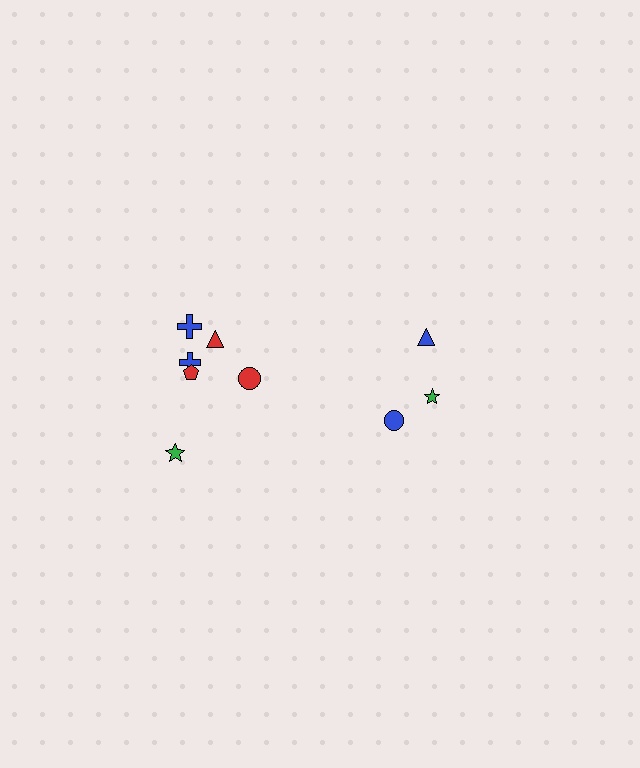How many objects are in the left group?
There are 6 objects.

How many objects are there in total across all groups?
There are 9 objects.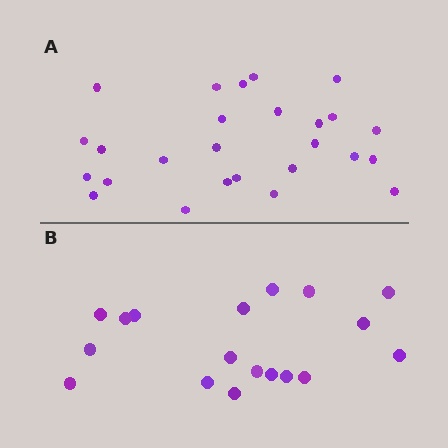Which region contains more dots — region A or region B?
Region A (the top region) has more dots.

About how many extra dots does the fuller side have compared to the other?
Region A has roughly 8 or so more dots than region B.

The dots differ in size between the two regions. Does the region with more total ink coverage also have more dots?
No. Region B has more total ink coverage because its dots are larger, but region A actually contains more individual dots. Total area can be misleading — the number of items is what matters here.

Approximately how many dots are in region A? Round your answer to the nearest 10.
About 30 dots. (The exact count is 26, which rounds to 30.)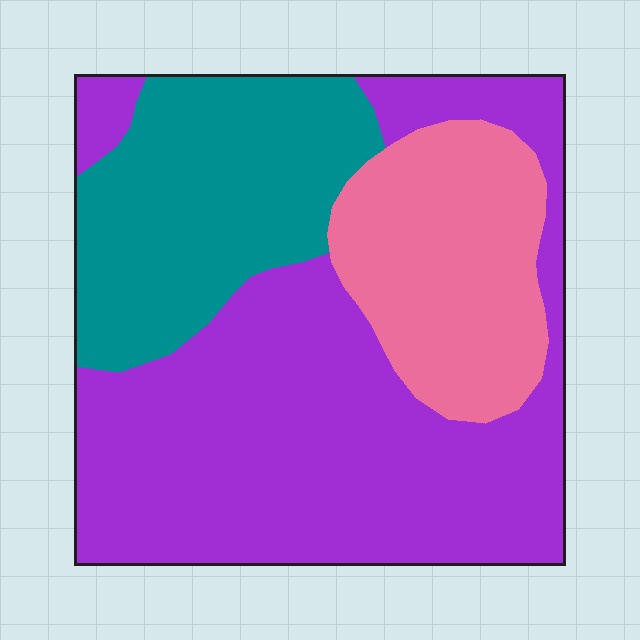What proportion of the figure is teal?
Teal takes up about one quarter (1/4) of the figure.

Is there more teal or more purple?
Purple.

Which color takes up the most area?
Purple, at roughly 55%.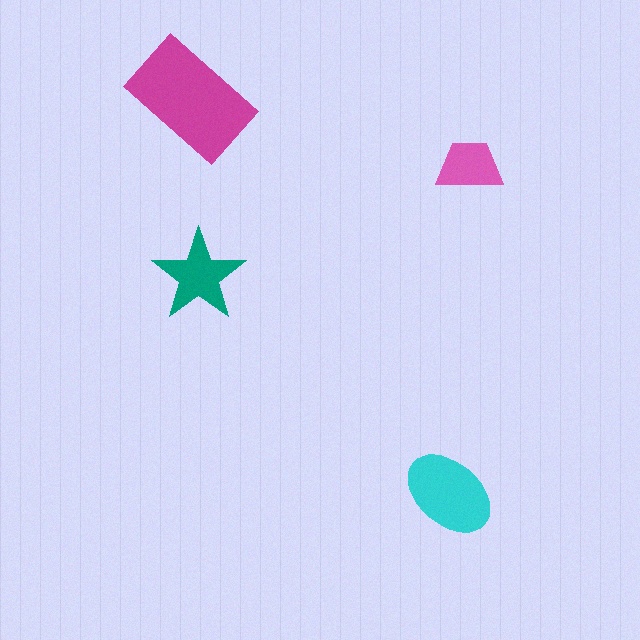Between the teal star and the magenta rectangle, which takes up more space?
The magenta rectangle.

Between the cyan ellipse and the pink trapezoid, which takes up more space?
The cyan ellipse.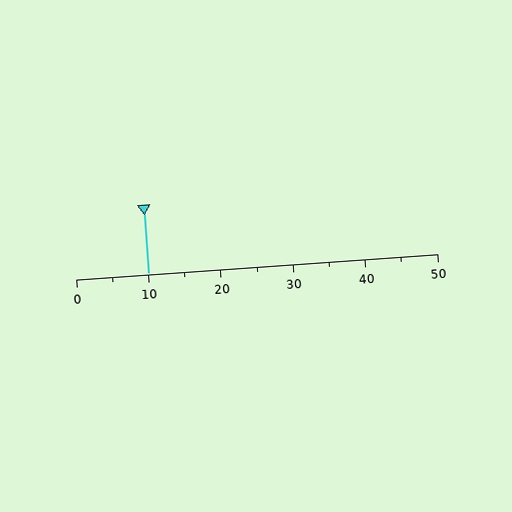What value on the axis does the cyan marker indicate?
The marker indicates approximately 10.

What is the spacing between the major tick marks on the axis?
The major ticks are spaced 10 apart.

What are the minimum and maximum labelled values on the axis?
The axis runs from 0 to 50.